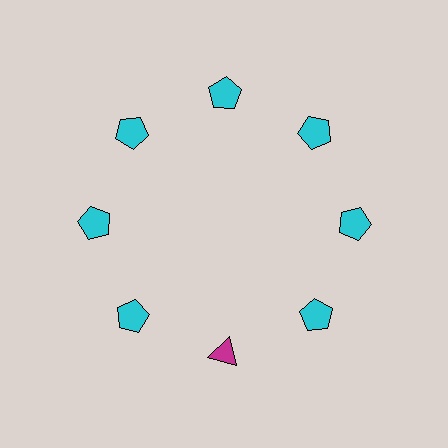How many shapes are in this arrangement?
There are 8 shapes arranged in a ring pattern.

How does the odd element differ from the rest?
It differs in both color (magenta instead of cyan) and shape (triangle instead of pentagon).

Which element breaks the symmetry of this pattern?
The magenta triangle at roughly the 6 o'clock position breaks the symmetry. All other shapes are cyan pentagons.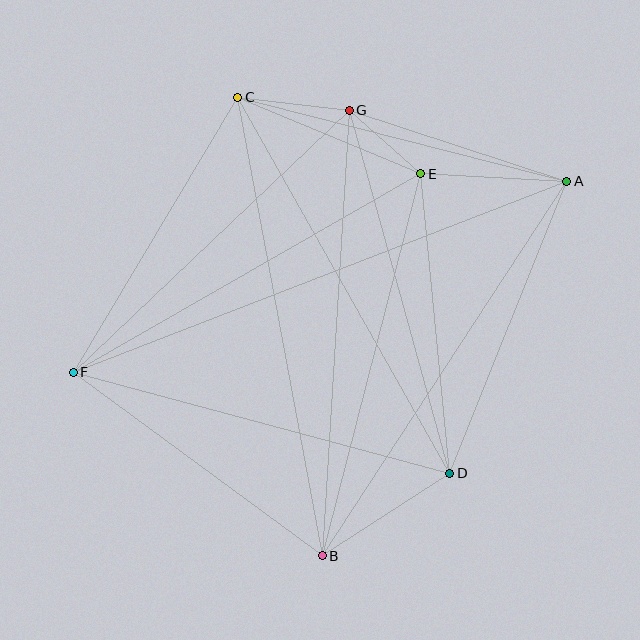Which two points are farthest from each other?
Points A and F are farthest from each other.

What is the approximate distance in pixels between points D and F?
The distance between D and F is approximately 390 pixels.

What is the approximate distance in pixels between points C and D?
The distance between C and D is approximately 432 pixels.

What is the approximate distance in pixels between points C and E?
The distance between C and E is approximately 199 pixels.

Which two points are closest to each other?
Points E and G are closest to each other.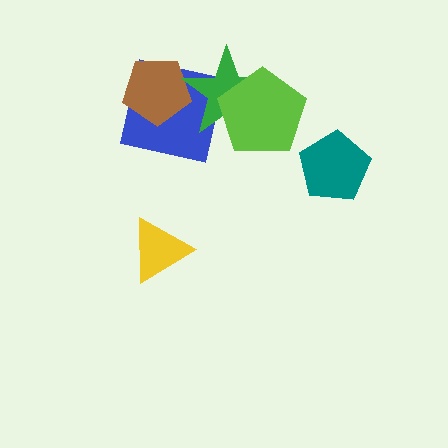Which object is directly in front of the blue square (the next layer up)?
The brown pentagon is directly in front of the blue square.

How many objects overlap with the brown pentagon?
2 objects overlap with the brown pentagon.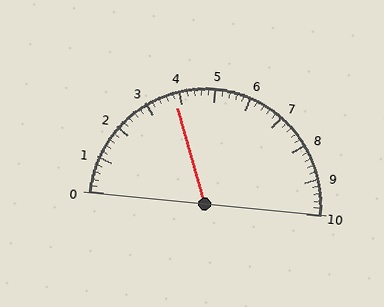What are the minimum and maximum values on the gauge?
The gauge ranges from 0 to 10.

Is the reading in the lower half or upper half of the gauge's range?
The reading is in the lower half of the range (0 to 10).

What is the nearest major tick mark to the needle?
The nearest major tick mark is 4.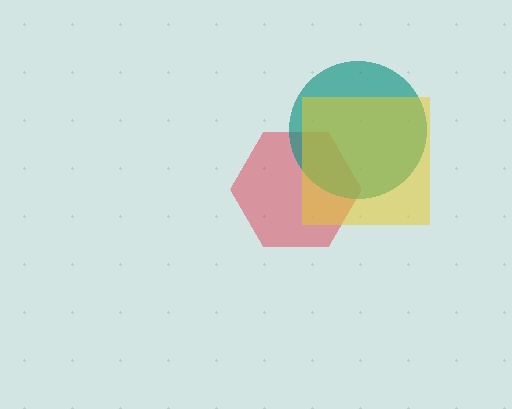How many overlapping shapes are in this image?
There are 3 overlapping shapes in the image.